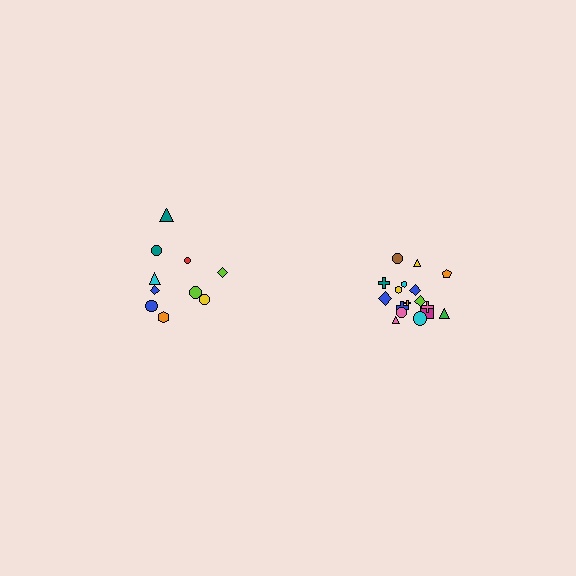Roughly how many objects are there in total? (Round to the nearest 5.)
Roughly 30 objects in total.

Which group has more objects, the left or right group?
The right group.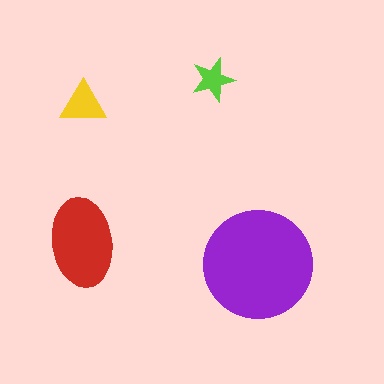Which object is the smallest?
The lime star.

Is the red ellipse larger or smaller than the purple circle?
Smaller.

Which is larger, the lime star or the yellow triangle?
The yellow triangle.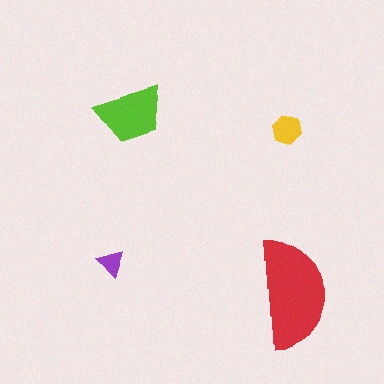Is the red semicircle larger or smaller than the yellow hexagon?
Larger.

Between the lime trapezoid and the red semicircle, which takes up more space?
The red semicircle.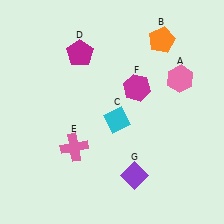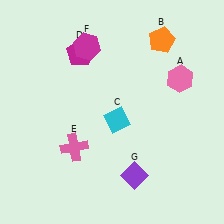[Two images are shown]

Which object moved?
The magenta hexagon (F) moved left.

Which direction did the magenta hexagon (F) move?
The magenta hexagon (F) moved left.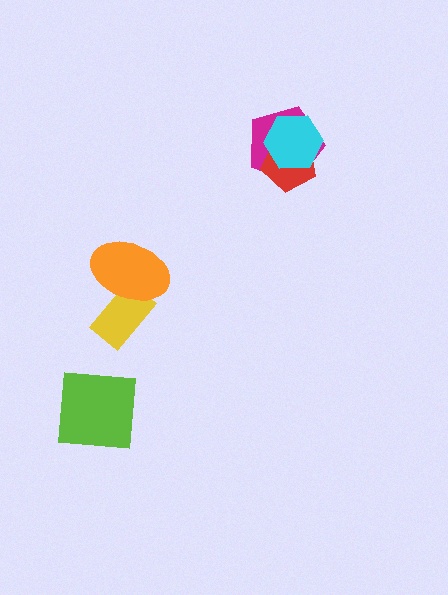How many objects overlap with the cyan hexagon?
2 objects overlap with the cyan hexagon.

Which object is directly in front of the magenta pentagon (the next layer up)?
The red pentagon is directly in front of the magenta pentagon.